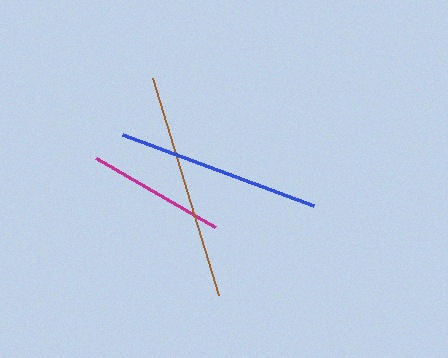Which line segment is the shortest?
The magenta line is the shortest at approximately 138 pixels.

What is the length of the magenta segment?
The magenta segment is approximately 138 pixels long.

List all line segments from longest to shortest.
From longest to shortest: brown, blue, magenta.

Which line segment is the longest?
The brown line is the longest at approximately 227 pixels.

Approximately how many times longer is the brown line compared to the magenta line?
The brown line is approximately 1.6 times the length of the magenta line.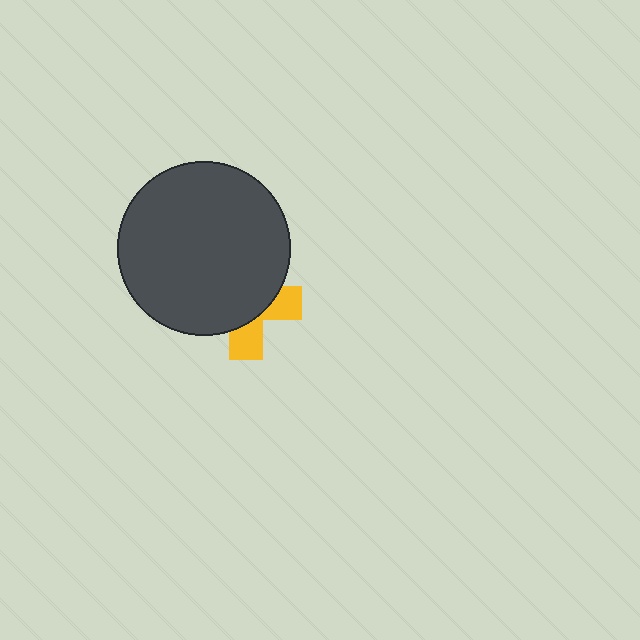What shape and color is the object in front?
The object in front is a dark gray circle.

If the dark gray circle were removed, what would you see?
You would see the complete yellow cross.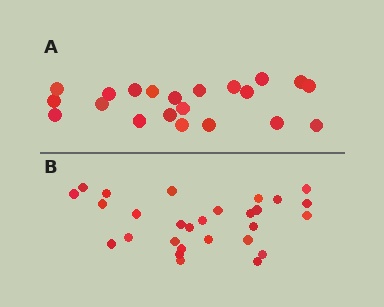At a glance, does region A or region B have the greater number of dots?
Region B (the bottom region) has more dots.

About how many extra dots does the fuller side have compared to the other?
Region B has roughly 8 or so more dots than region A.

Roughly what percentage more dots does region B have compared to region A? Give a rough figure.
About 35% more.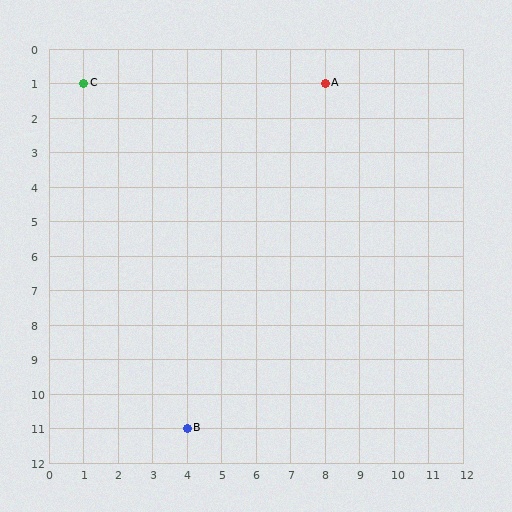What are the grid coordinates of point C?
Point C is at grid coordinates (1, 1).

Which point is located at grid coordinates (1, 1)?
Point C is at (1, 1).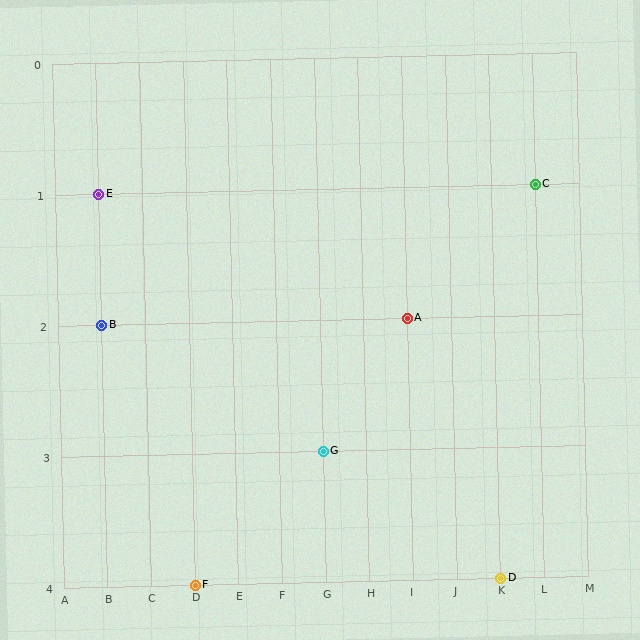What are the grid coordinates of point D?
Point D is at grid coordinates (K, 4).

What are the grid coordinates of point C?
Point C is at grid coordinates (L, 1).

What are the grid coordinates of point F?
Point F is at grid coordinates (D, 4).